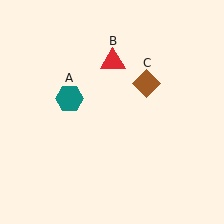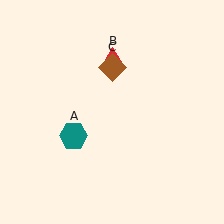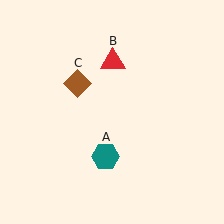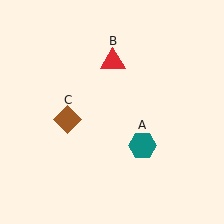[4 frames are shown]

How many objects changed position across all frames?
2 objects changed position: teal hexagon (object A), brown diamond (object C).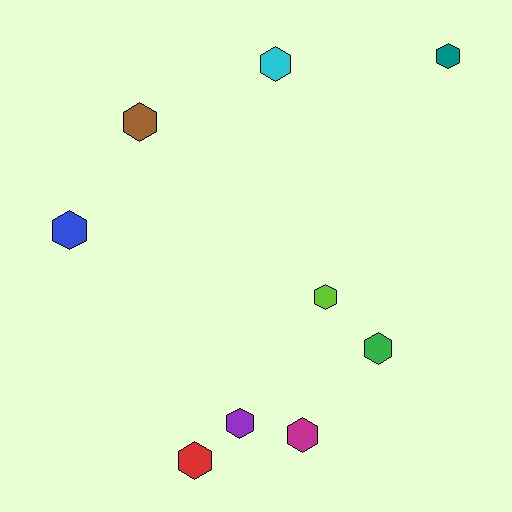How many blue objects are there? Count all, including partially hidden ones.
There is 1 blue object.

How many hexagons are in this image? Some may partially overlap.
There are 9 hexagons.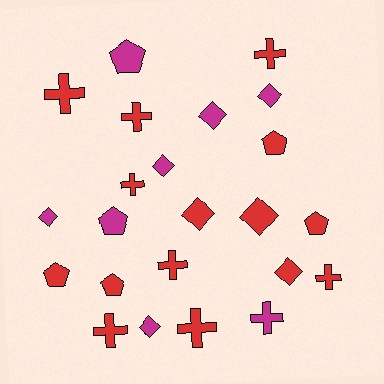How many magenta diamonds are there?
There are 5 magenta diamonds.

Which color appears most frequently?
Red, with 15 objects.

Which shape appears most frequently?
Cross, with 9 objects.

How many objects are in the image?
There are 23 objects.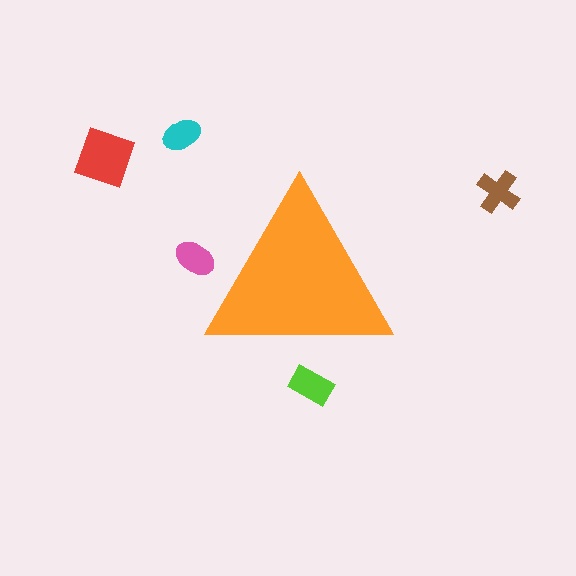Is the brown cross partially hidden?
No, the brown cross is fully visible.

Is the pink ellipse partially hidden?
Yes, the pink ellipse is partially hidden behind the orange triangle.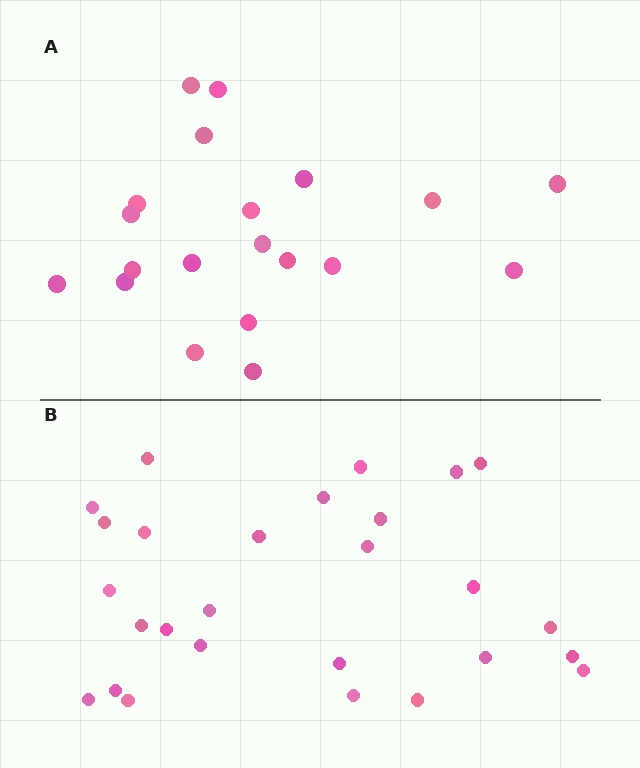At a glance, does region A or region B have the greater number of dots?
Region B (the bottom region) has more dots.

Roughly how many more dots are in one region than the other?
Region B has roughly 8 or so more dots than region A.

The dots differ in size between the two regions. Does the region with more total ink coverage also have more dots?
No. Region A has more total ink coverage because its dots are larger, but region B actually contains more individual dots. Total area can be misleading — the number of items is what matters here.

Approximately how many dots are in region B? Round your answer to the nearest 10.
About 30 dots. (The exact count is 27, which rounds to 30.)